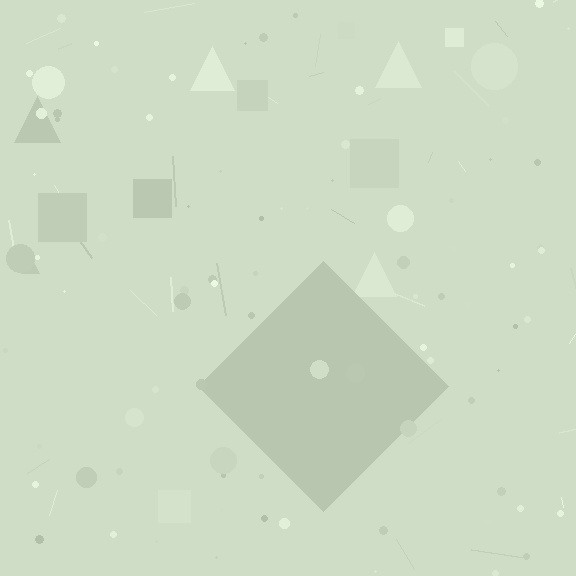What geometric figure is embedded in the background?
A diamond is embedded in the background.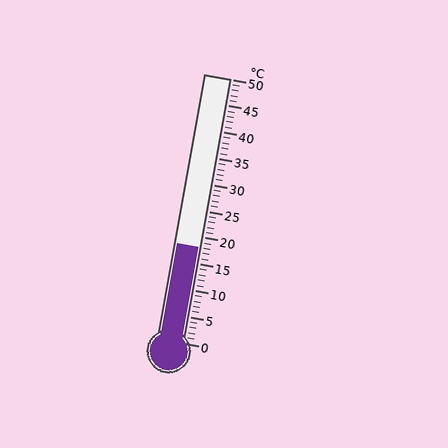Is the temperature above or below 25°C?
The temperature is below 25°C.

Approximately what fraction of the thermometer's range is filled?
The thermometer is filled to approximately 35% of its range.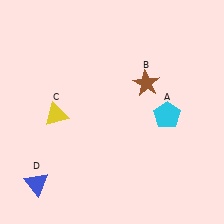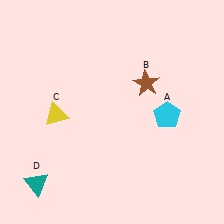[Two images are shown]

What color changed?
The triangle (D) changed from blue in Image 1 to teal in Image 2.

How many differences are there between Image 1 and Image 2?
There is 1 difference between the two images.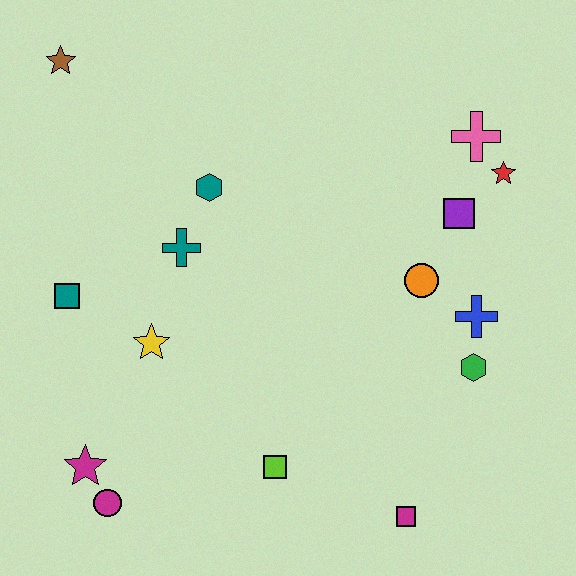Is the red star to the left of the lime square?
No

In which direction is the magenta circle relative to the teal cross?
The magenta circle is below the teal cross.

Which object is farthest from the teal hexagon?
The magenta square is farthest from the teal hexagon.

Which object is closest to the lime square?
The magenta square is closest to the lime square.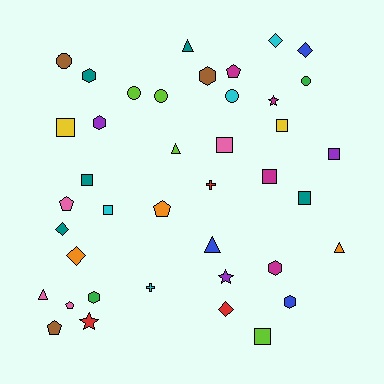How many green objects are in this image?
There are 2 green objects.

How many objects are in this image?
There are 40 objects.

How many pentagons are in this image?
There are 5 pentagons.